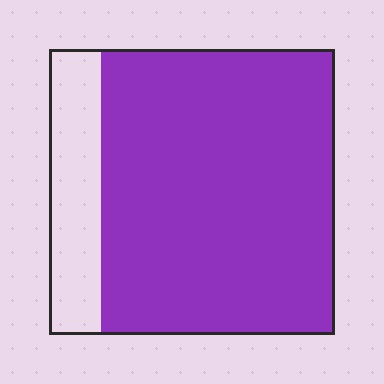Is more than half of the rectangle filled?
Yes.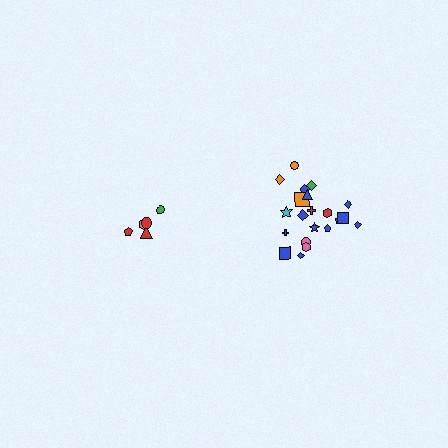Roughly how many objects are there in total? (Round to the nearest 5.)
Roughly 25 objects in total.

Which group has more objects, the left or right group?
The right group.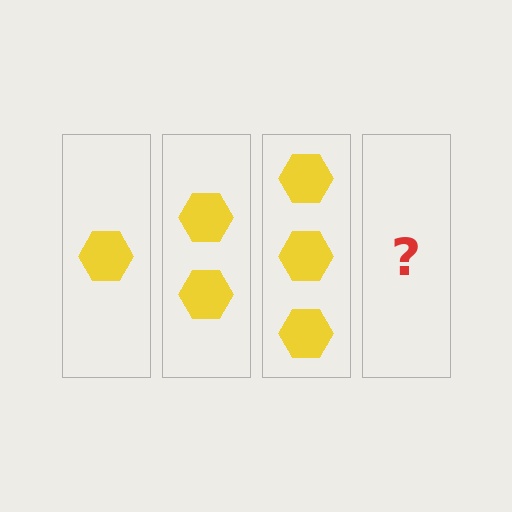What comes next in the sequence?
The next element should be 4 hexagons.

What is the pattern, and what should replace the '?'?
The pattern is that each step adds one more hexagon. The '?' should be 4 hexagons.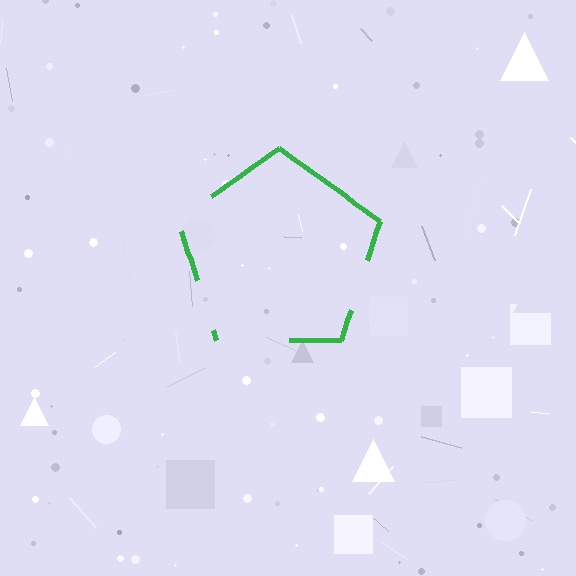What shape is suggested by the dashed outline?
The dashed outline suggests a pentagon.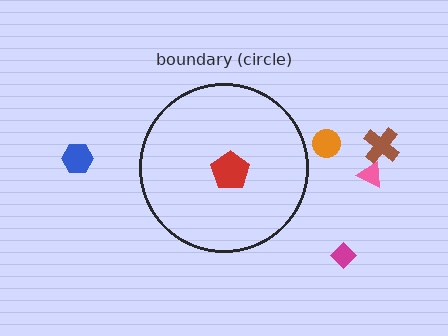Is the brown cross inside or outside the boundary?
Outside.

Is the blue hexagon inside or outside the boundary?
Outside.